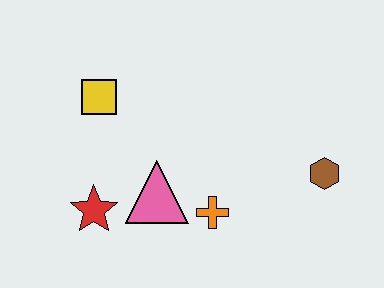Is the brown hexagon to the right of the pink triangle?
Yes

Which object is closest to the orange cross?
The pink triangle is closest to the orange cross.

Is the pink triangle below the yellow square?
Yes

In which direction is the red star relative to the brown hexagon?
The red star is to the left of the brown hexagon.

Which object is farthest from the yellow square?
The brown hexagon is farthest from the yellow square.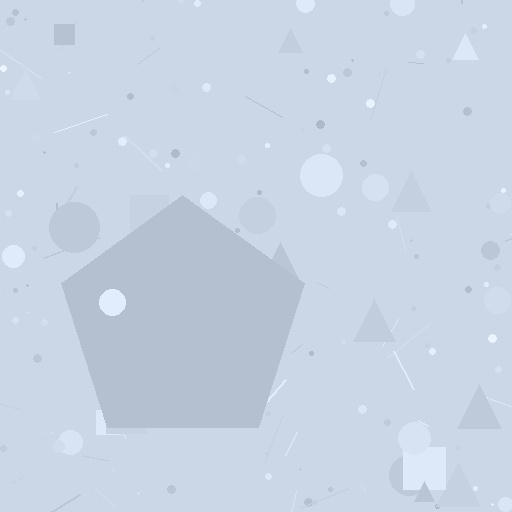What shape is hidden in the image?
A pentagon is hidden in the image.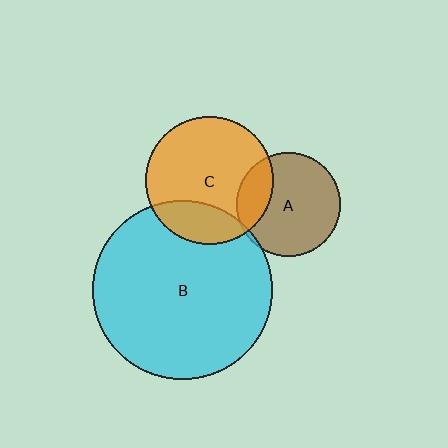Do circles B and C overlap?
Yes.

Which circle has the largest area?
Circle B (cyan).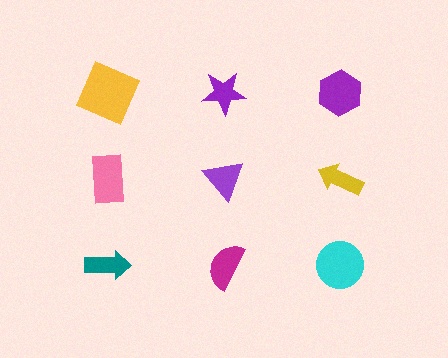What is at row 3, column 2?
A magenta semicircle.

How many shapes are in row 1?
3 shapes.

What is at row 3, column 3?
A cyan circle.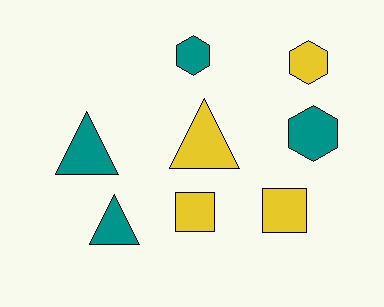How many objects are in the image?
There are 8 objects.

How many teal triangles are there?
There are 2 teal triangles.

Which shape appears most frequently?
Triangle, with 3 objects.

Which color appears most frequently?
Teal, with 4 objects.